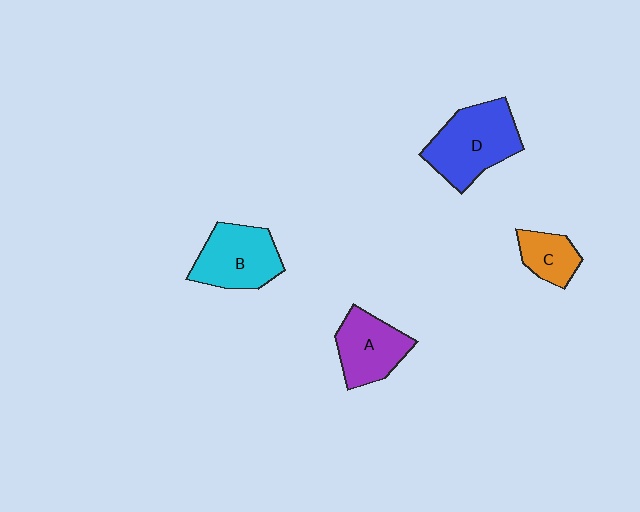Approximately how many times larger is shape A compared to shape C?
Approximately 1.6 times.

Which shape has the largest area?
Shape D (blue).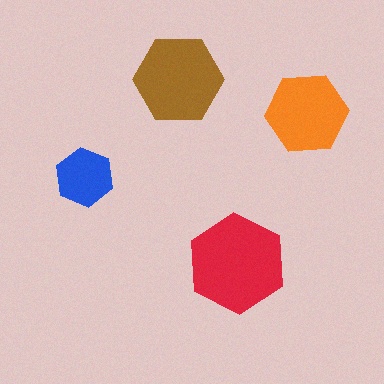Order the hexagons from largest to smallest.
the red one, the brown one, the orange one, the blue one.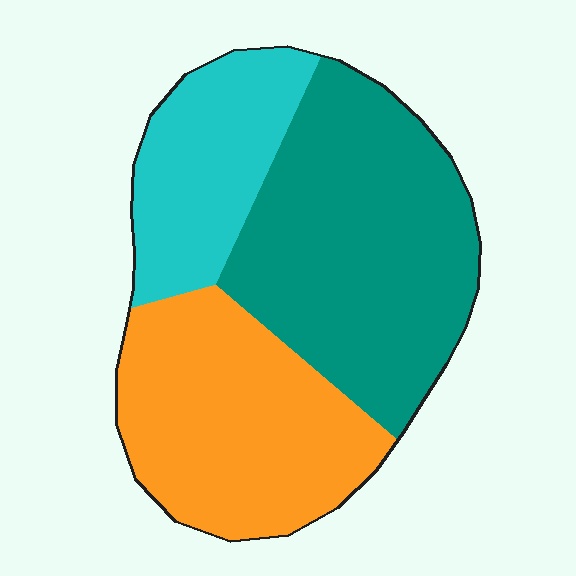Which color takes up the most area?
Teal, at roughly 45%.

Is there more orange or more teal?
Teal.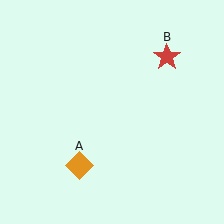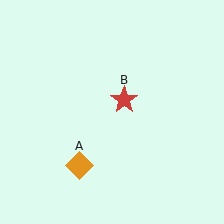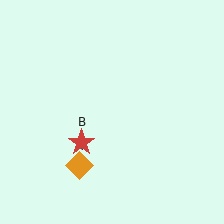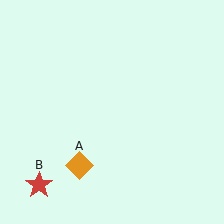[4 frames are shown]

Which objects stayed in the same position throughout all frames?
Orange diamond (object A) remained stationary.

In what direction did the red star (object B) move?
The red star (object B) moved down and to the left.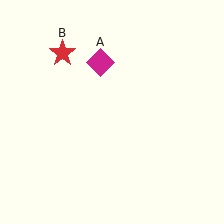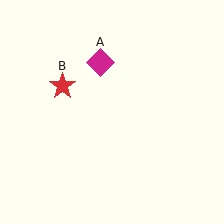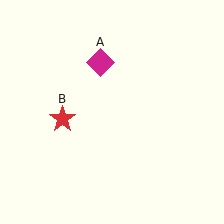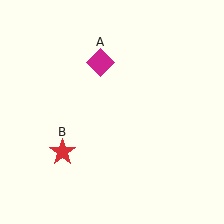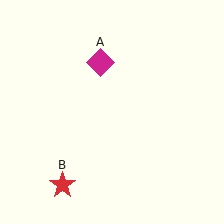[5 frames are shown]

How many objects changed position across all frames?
1 object changed position: red star (object B).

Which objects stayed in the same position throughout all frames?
Magenta diamond (object A) remained stationary.